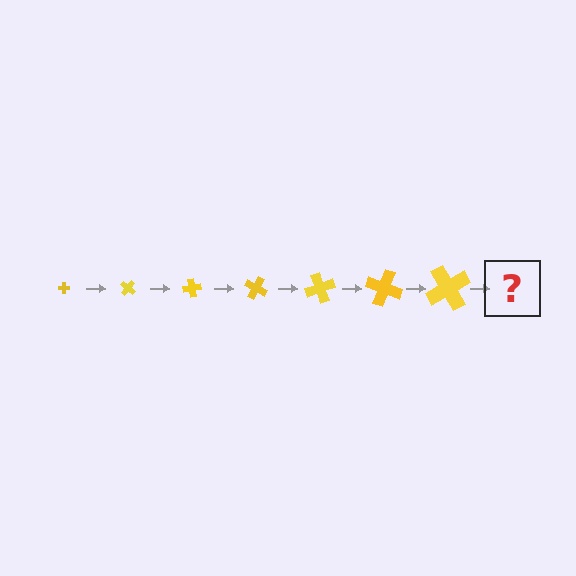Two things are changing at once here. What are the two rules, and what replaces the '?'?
The two rules are that the cross grows larger each step and it rotates 40 degrees each step. The '?' should be a cross, larger than the previous one and rotated 280 degrees from the start.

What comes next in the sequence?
The next element should be a cross, larger than the previous one and rotated 280 degrees from the start.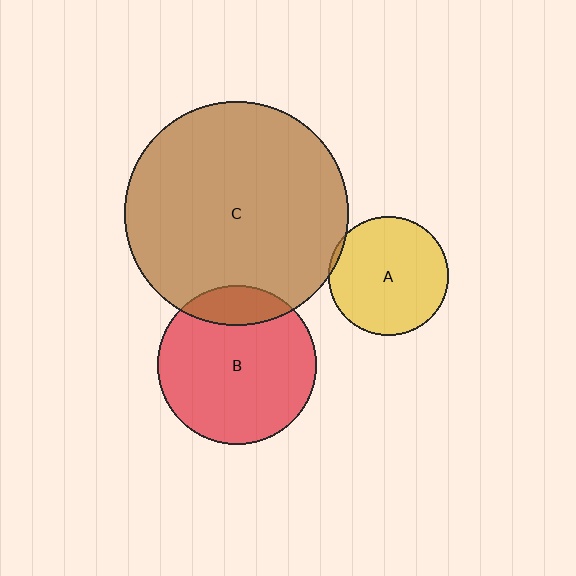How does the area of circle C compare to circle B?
Approximately 2.0 times.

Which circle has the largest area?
Circle C (brown).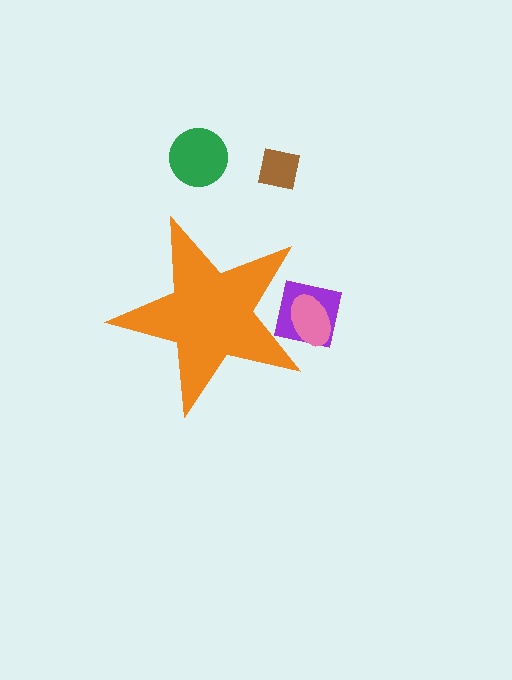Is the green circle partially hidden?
No, the green circle is fully visible.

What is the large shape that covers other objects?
An orange star.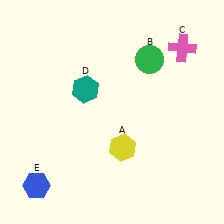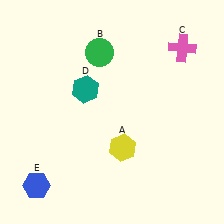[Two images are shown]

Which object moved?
The green circle (B) moved left.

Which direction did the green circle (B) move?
The green circle (B) moved left.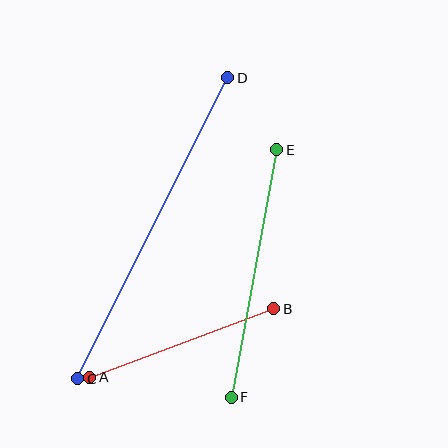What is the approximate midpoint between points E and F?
The midpoint is at approximately (254, 273) pixels.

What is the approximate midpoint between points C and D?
The midpoint is at approximately (153, 228) pixels.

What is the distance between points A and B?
The distance is approximately 197 pixels.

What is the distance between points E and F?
The distance is approximately 252 pixels.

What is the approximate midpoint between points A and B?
The midpoint is at approximately (182, 343) pixels.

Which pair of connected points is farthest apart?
Points C and D are farthest apart.